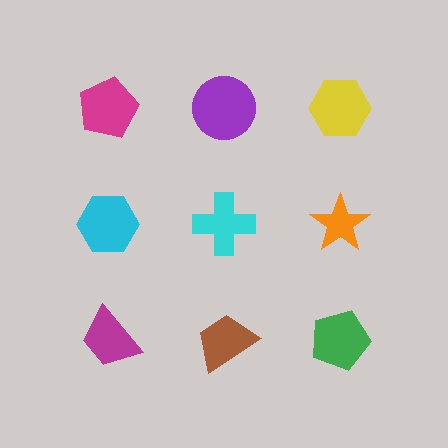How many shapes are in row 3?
3 shapes.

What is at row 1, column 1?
A magenta pentagon.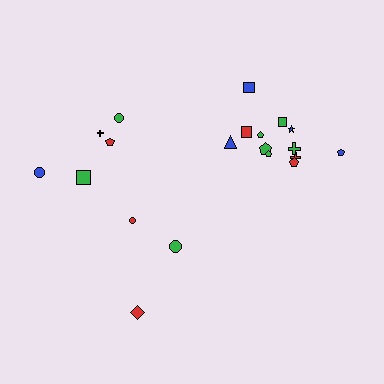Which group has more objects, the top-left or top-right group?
The top-right group.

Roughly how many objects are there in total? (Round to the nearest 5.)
Roughly 20 objects in total.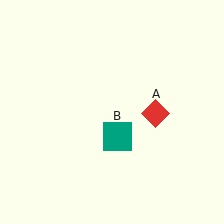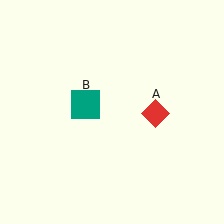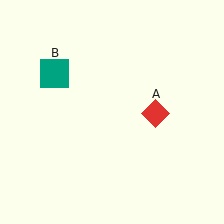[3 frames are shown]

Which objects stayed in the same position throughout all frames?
Red diamond (object A) remained stationary.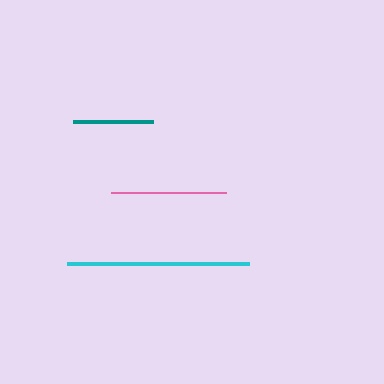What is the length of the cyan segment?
The cyan segment is approximately 182 pixels long.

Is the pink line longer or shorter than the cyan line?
The cyan line is longer than the pink line.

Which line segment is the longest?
The cyan line is the longest at approximately 182 pixels.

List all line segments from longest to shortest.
From longest to shortest: cyan, pink, teal.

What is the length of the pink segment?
The pink segment is approximately 115 pixels long.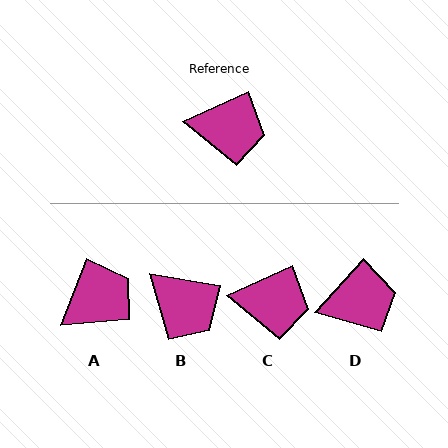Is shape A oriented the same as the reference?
No, it is off by about 44 degrees.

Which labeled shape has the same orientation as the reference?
C.